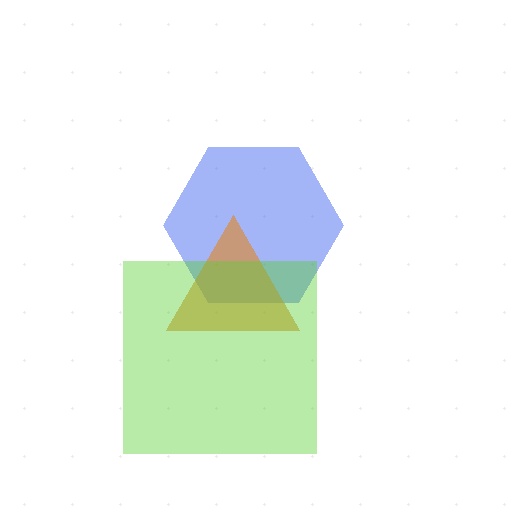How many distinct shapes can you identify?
There are 3 distinct shapes: a blue hexagon, an orange triangle, a lime square.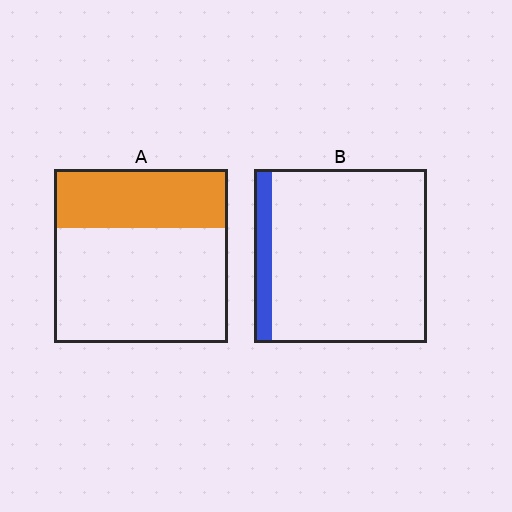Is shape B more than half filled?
No.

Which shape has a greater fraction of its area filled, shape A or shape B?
Shape A.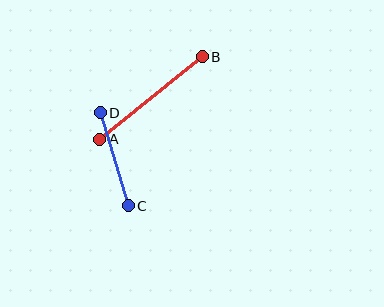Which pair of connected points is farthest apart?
Points A and B are farthest apart.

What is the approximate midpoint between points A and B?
The midpoint is at approximately (151, 98) pixels.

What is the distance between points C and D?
The distance is approximately 97 pixels.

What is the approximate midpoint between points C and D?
The midpoint is at approximately (114, 159) pixels.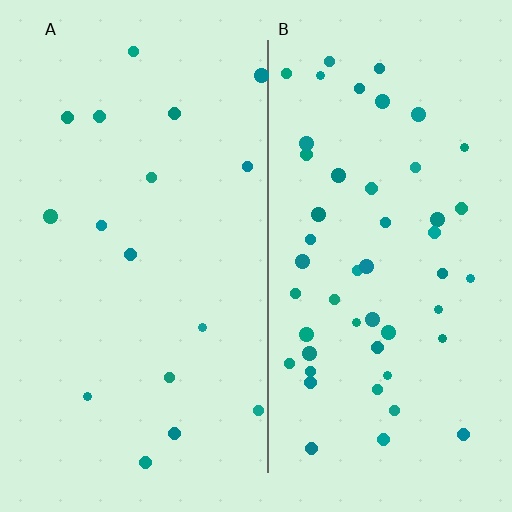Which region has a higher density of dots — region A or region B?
B (the right).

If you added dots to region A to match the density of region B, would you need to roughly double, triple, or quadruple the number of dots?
Approximately triple.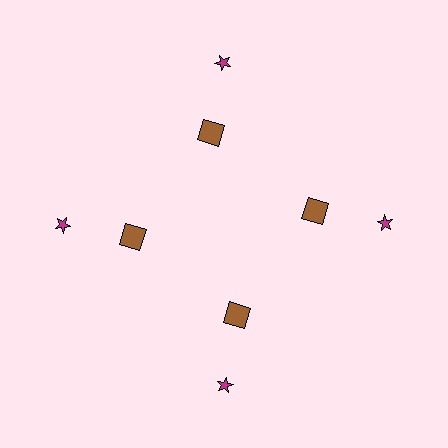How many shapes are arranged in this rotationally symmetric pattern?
There are 8 shapes, arranged in 4 groups of 2.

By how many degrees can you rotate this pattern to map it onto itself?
The pattern maps onto itself every 90 degrees of rotation.